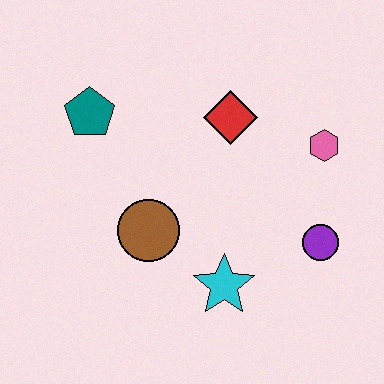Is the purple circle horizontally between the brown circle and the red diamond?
No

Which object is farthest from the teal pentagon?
The purple circle is farthest from the teal pentagon.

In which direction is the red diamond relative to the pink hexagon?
The red diamond is to the left of the pink hexagon.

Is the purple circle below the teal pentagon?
Yes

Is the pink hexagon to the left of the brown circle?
No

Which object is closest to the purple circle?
The pink hexagon is closest to the purple circle.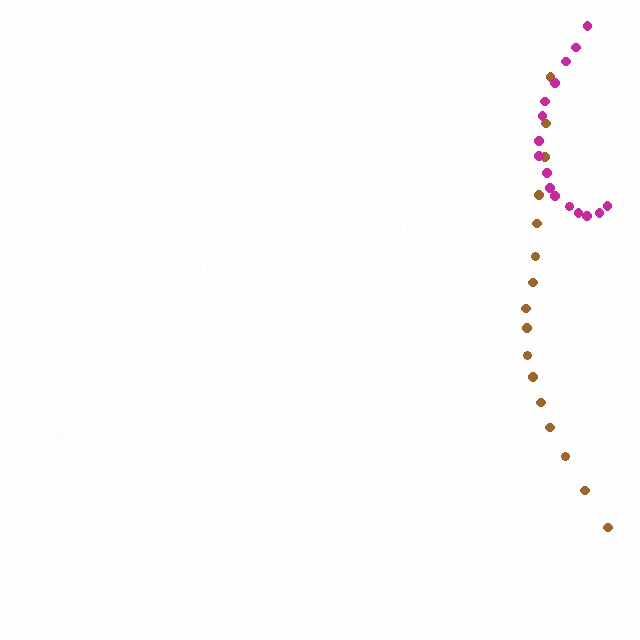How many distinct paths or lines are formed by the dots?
There are 2 distinct paths.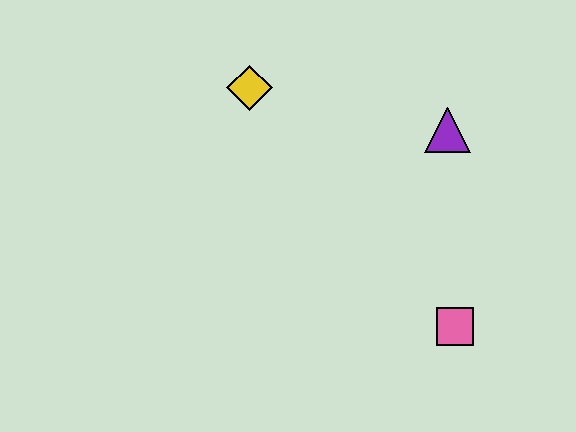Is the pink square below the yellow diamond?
Yes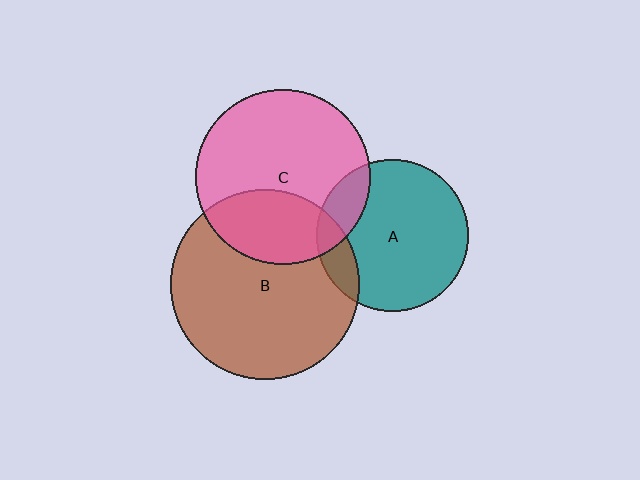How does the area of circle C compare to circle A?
Approximately 1.3 times.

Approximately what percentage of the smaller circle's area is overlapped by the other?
Approximately 15%.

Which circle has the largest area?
Circle B (brown).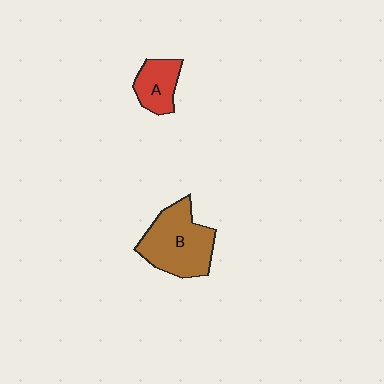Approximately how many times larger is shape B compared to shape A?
Approximately 2.0 times.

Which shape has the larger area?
Shape B (brown).